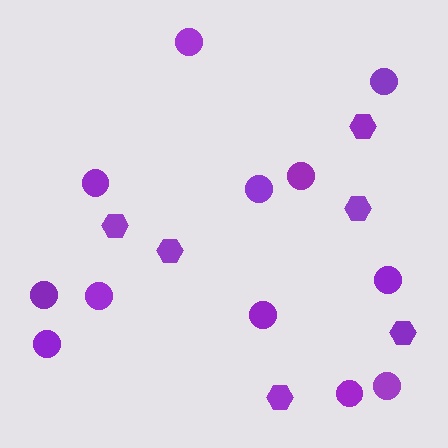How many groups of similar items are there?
There are 2 groups: one group of hexagons (6) and one group of circles (12).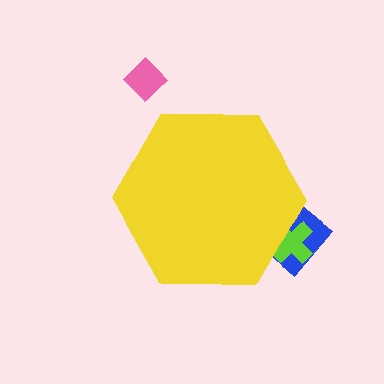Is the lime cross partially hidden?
Yes, the lime cross is partially hidden behind the yellow hexagon.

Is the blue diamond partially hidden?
Yes, the blue diamond is partially hidden behind the yellow hexagon.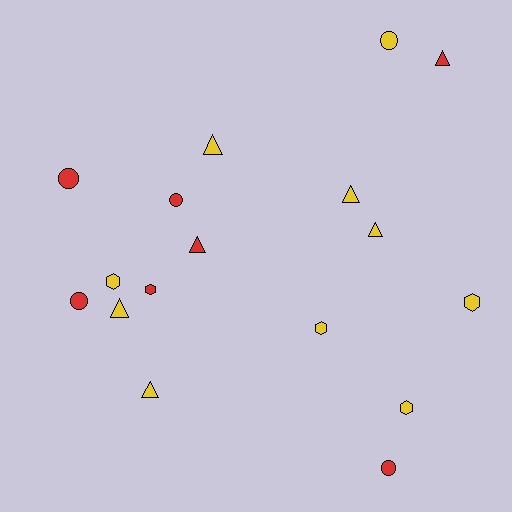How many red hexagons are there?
There is 1 red hexagon.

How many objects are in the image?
There are 17 objects.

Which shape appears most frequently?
Triangle, with 7 objects.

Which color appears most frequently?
Yellow, with 10 objects.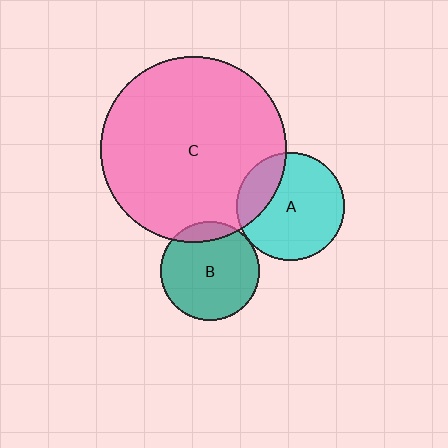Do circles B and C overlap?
Yes.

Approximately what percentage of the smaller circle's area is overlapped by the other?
Approximately 15%.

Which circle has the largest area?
Circle C (pink).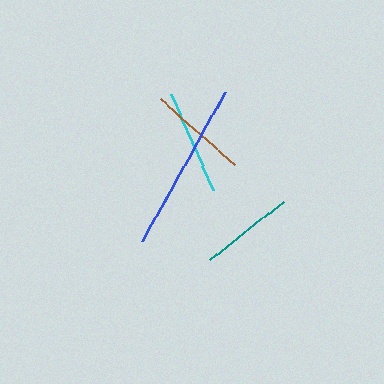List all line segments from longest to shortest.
From longest to shortest: blue, cyan, brown, teal.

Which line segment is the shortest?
The teal line is the shortest at approximately 94 pixels.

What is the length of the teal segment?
The teal segment is approximately 94 pixels long.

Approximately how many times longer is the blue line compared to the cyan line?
The blue line is approximately 1.6 times the length of the cyan line.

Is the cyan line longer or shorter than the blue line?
The blue line is longer than the cyan line.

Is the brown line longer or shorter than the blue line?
The blue line is longer than the brown line.